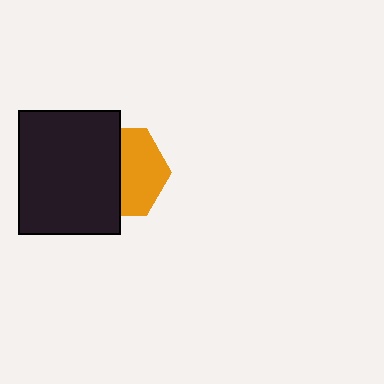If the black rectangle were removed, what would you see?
You would see the complete orange hexagon.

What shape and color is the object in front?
The object in front is a black rectangle.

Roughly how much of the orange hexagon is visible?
About half of it is visible (roughly 50%).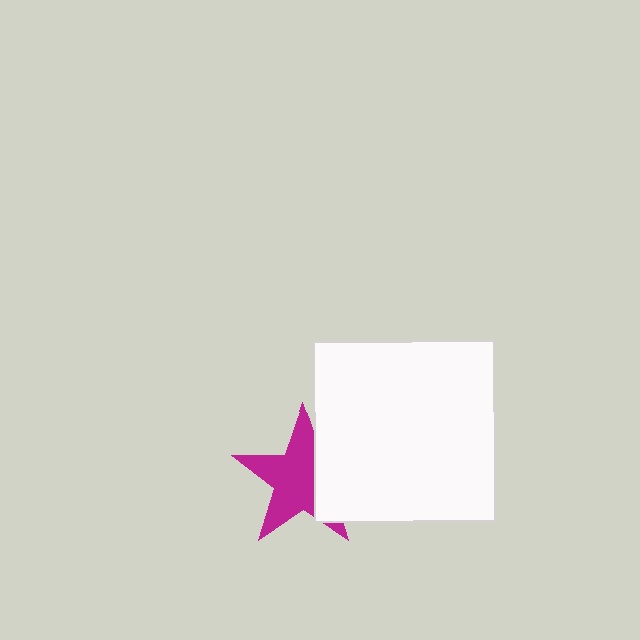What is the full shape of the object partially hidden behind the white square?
The partially hidden object is a magenta star.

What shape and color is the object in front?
The object in front is a white square.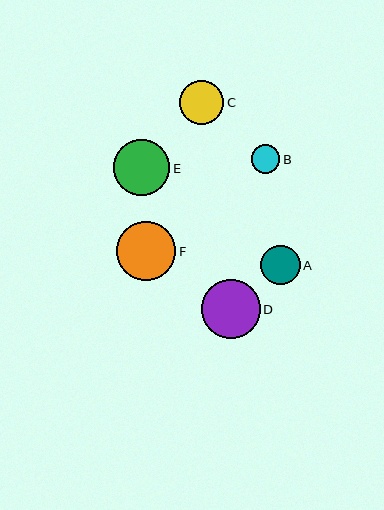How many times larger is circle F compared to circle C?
Circle F is approximately 1.3 times the size of circle C.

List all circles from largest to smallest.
From largest to smallest: F, D, E, C, A, B.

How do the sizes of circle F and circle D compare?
Circle F and circle D are approximately the same size.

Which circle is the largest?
Circle F is the largest with a size of approximately 59 pixels.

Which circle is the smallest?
Circle B is the smallest with a size of approximately 29 pixels.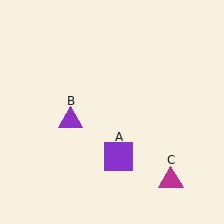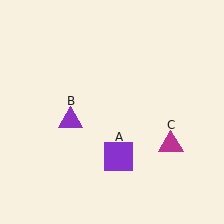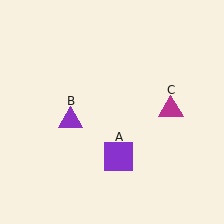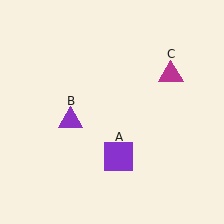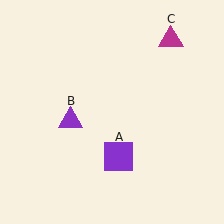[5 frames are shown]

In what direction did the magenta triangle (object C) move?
The magenta triangle (object C) moved up.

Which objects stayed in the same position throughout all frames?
Purple square (object A) and purple triangle (object B) remained stationary.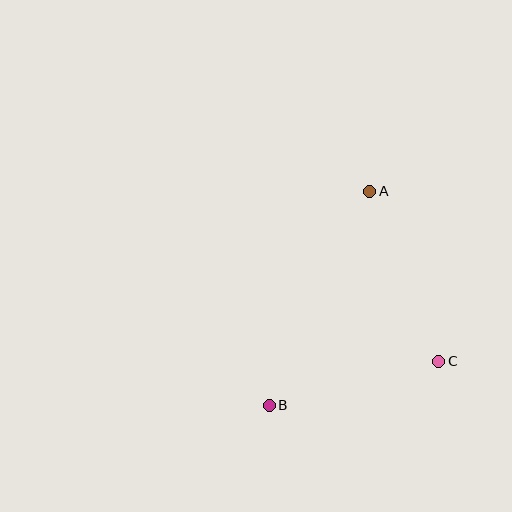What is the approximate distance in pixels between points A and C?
The distance between A and C is approximately 184 pixels.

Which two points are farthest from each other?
Points A and B are farthest from each other.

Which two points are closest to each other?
Points B and C are closest to each other.